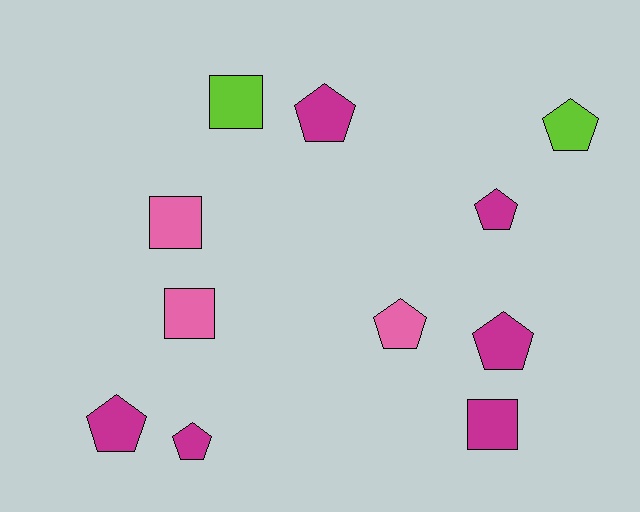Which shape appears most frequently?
Pentagon, with 7 objects.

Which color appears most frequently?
Magenta, with 6 objects.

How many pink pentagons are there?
There is 1 pink pentagon.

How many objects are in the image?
There are 11 objects.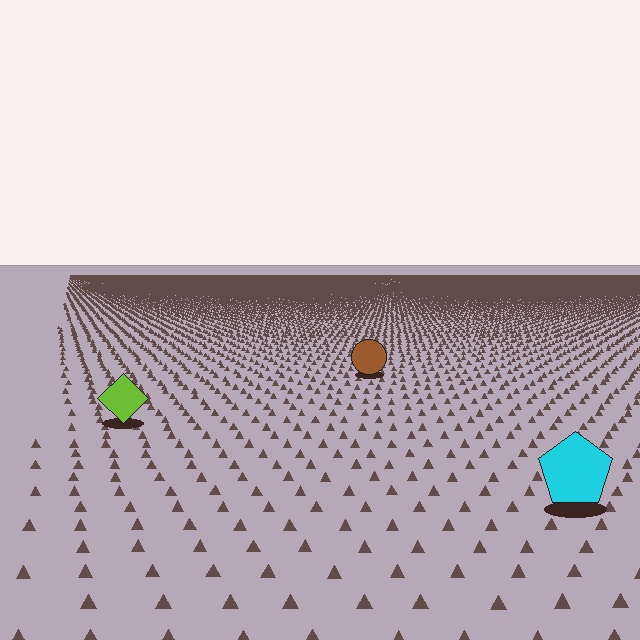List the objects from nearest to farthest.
From nearest to farthest: the cyan pentagon, the lime diamond, the brown circle.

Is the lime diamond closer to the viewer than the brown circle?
Yes. The lime diamond is closer — you can tell from the texture gradient: the ground texture is coarser near it.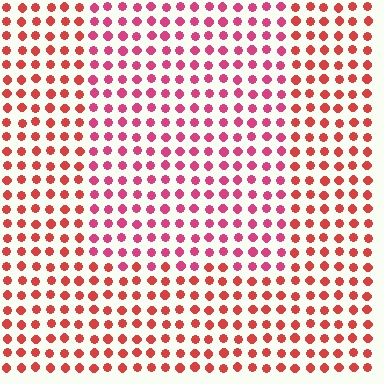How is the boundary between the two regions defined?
The boundary is defined purely by a slight shift in hue (about 27 degrees). Spacing, size, and orientation are identical on both sides.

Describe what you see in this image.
The image is filled with small red elements in a uniform arrangement. A rectangle-shaped region is visible where the elements are tinted to a slightly different hue, forming a subtle color boundary.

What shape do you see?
I see a rectangle.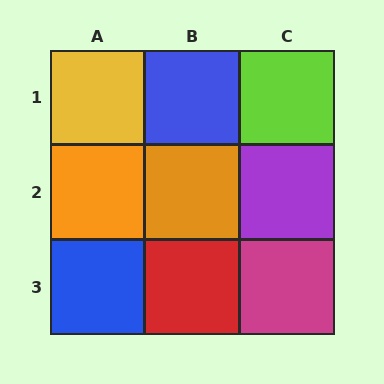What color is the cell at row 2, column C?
Purple.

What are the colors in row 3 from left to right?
Blue, red, magenta.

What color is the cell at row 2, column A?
Orange.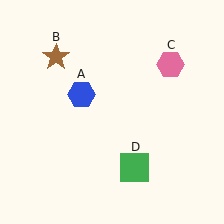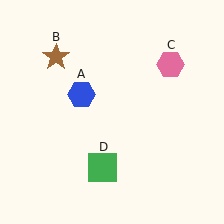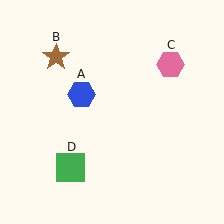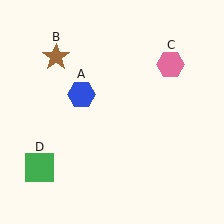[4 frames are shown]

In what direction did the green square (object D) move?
The green square (object D) moved left.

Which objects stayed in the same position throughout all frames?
Blue hexagon (object A) and brown star (object B) and pink hexagon (object C) remained stationary.